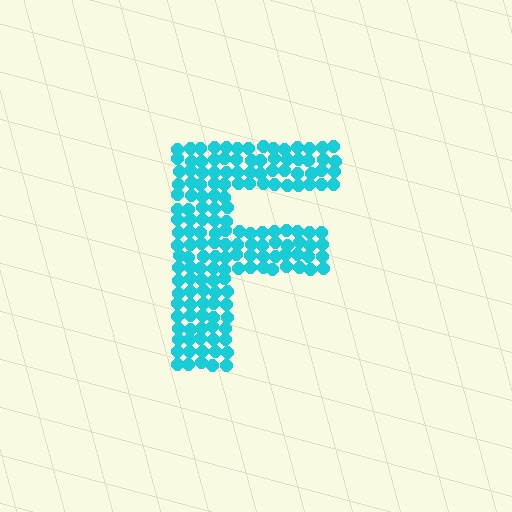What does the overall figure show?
The overall figure shows the letter F.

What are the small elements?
The small elements are circles.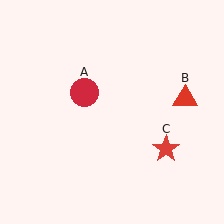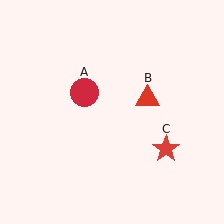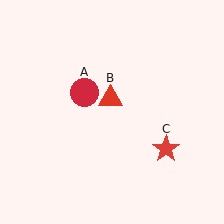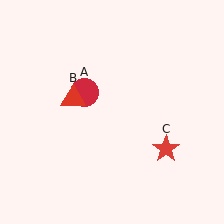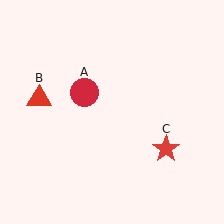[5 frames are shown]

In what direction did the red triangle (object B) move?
The red triangle (object B) moved left.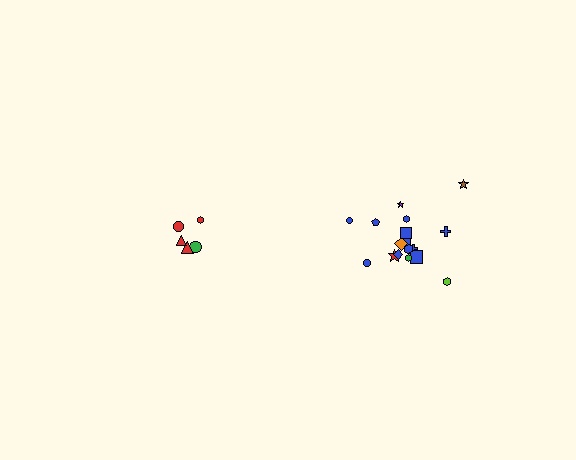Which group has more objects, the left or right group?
The right group.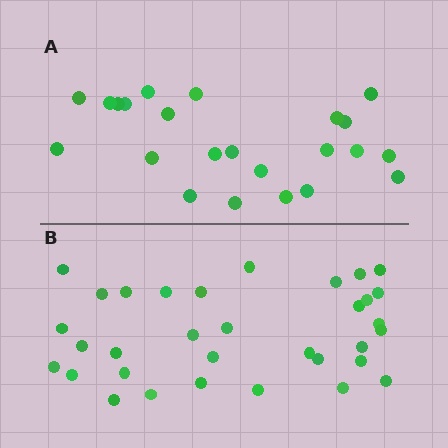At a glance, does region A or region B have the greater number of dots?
Region B (the bottom region) has more dots.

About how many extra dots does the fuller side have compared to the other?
Region B has roughly 10 or so more dots than region A.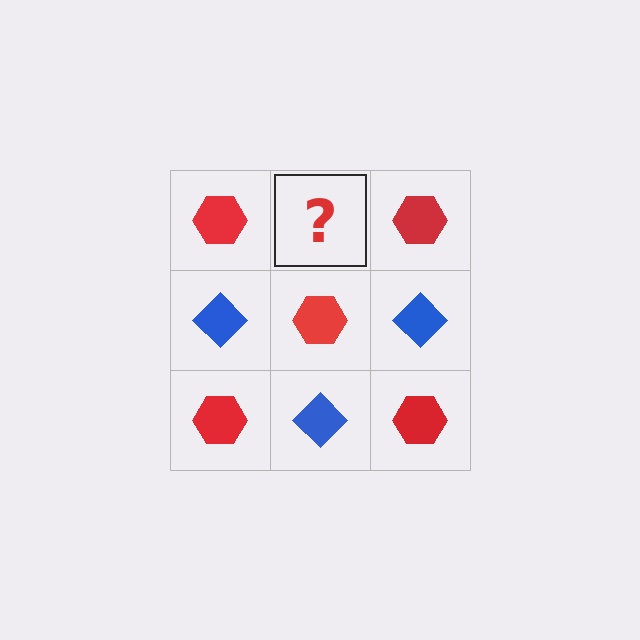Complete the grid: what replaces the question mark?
The question mark should be replaced with a blue diamond.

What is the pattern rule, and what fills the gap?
The rule is that it alternates red hexagon and blue diamond in a checkerboard pattern. The gap should be filled with a blue diamond.